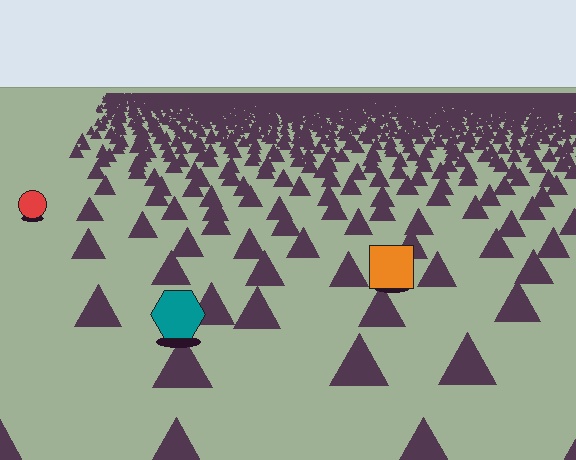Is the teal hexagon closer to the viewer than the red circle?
Yes. The teal hexagon is closer — you can tell from the texture gradient: the ground texture is coarser near it.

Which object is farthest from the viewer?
The red circle is farthest from the viewer. It appears smaller and the ground texture around it is denser.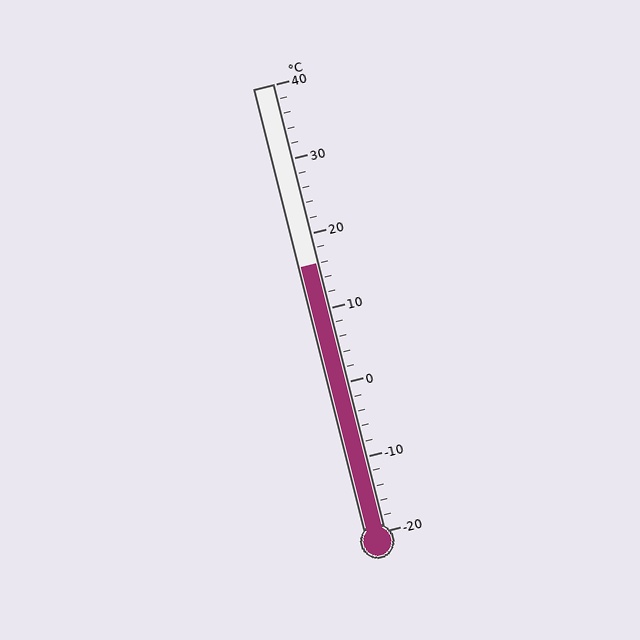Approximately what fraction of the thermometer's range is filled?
The thermometer is filled to approximately 60% of its range.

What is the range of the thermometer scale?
The thermometer scale ranges from -20°C to 40°C.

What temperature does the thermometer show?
The thermometer shows approximately 16°C.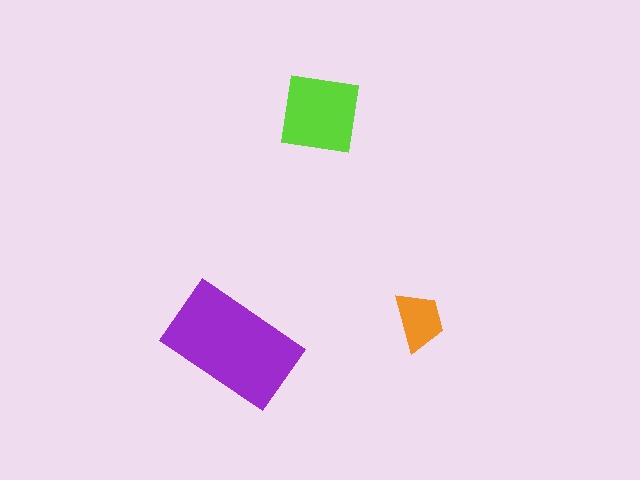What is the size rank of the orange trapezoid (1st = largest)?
3rd.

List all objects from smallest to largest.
The orange trapezoid, the lime square, the purple rectangle.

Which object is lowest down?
The purple rectangle is bottommost.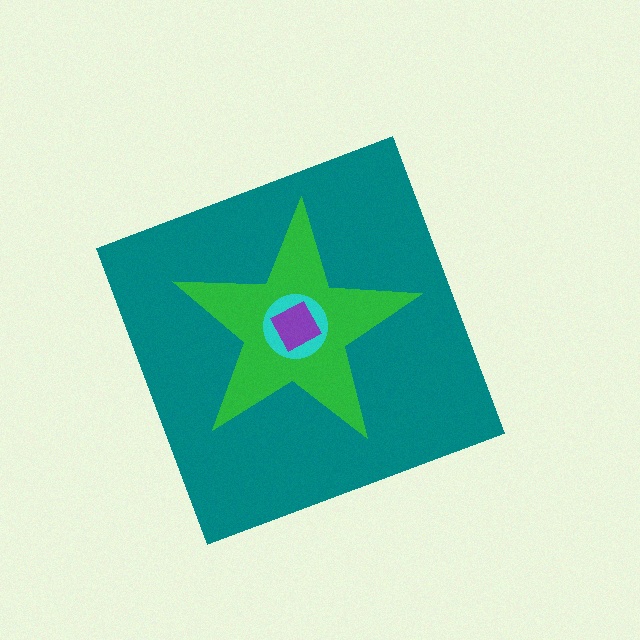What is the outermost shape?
The teal diamond.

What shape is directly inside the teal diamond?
The green star.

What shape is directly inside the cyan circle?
The purple square.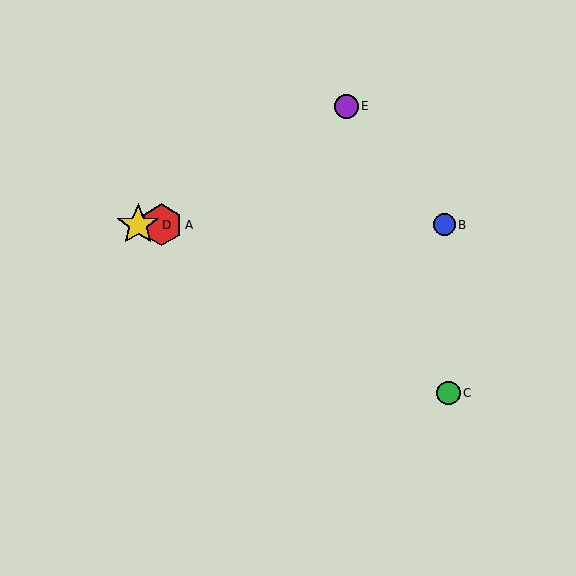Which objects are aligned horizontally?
Objects A, B, D are aligned horizontally.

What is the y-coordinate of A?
Object A is at y≈225.